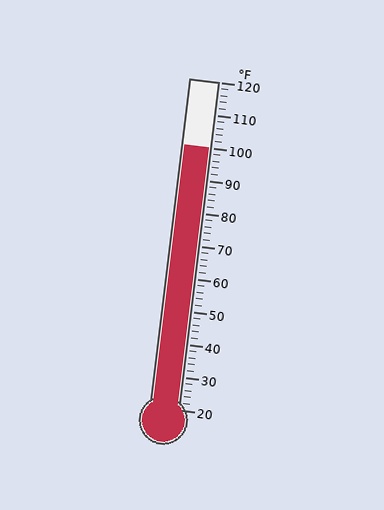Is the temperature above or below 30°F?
The temperature is above 30°F.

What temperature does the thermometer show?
The thermometer shows approximately 100°F.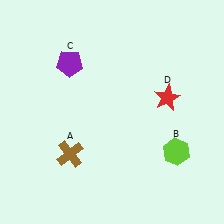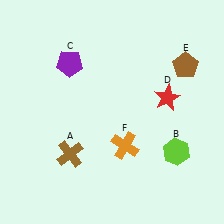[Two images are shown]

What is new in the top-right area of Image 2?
A brown pentagon (E) was added in the top-right area of Image 2.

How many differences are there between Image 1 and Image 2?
There are 2 differences between the two images.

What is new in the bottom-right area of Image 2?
An orange cross (F) was added in the bottom-right area of Image 2.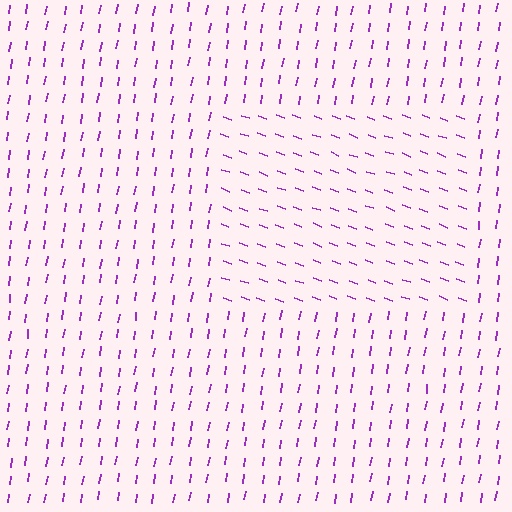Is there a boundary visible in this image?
Yes, there is a texture boundary formed by a change in line orientation.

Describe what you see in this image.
The image is filled with small purple line segments. A rectangle region in the image has lines oriented differently from the surrounding lines, creating a visible texture boundary.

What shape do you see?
I see a rectangle.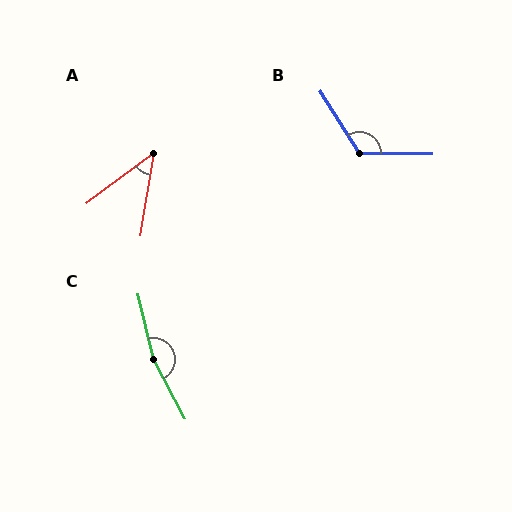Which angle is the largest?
C, at approximately 165 degrees.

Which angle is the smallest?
A, at approximately 44 degrees.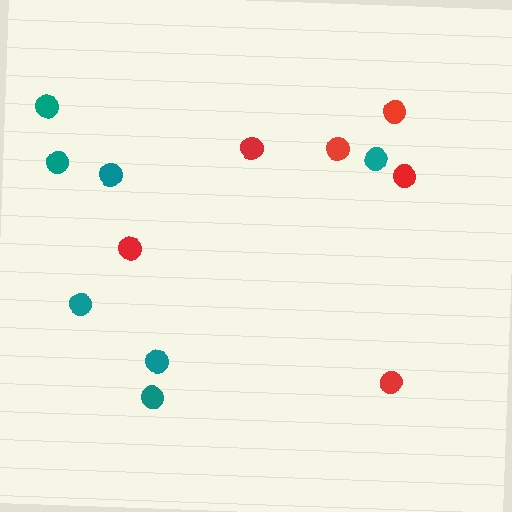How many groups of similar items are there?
There are 2 groups: one group of teal circles (7) and one group of red circles (6).